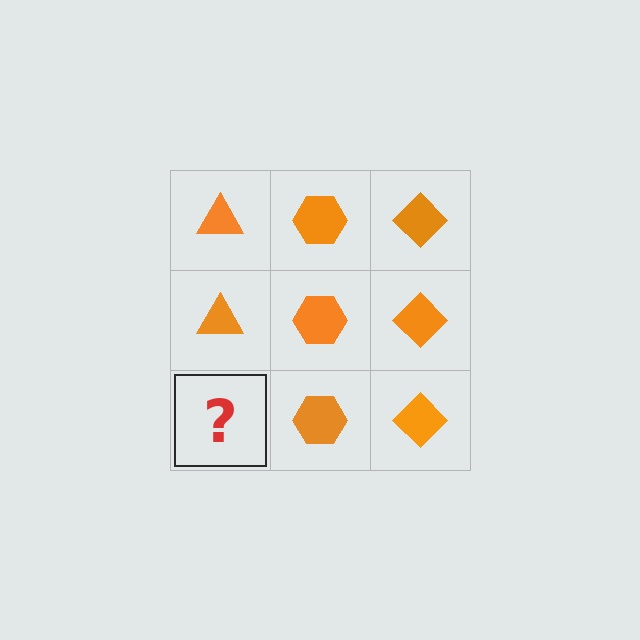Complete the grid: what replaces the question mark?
The question mark should be replaced with an orange triangle.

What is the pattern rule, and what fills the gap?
The rule is that each column has a consistent shape. The gap should be filled with an orange triangle.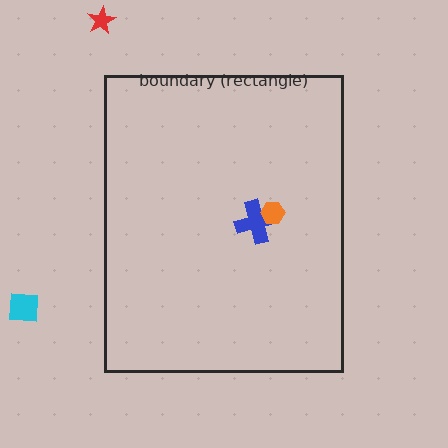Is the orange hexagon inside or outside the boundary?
Inside.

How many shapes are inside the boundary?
2 inside, 2 outside.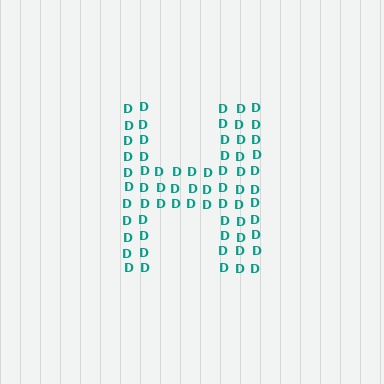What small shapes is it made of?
It is made of small letter D's.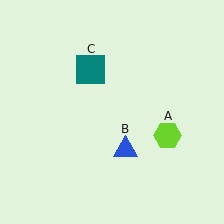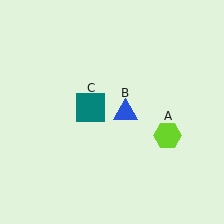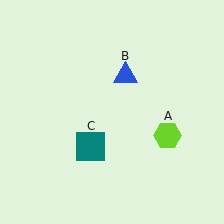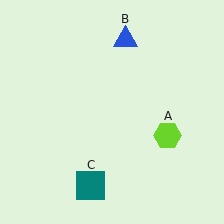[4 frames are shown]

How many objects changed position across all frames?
2 objects changed position: blue triangle (object B), teal square (object C).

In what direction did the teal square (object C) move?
The teal square (object C) moved down.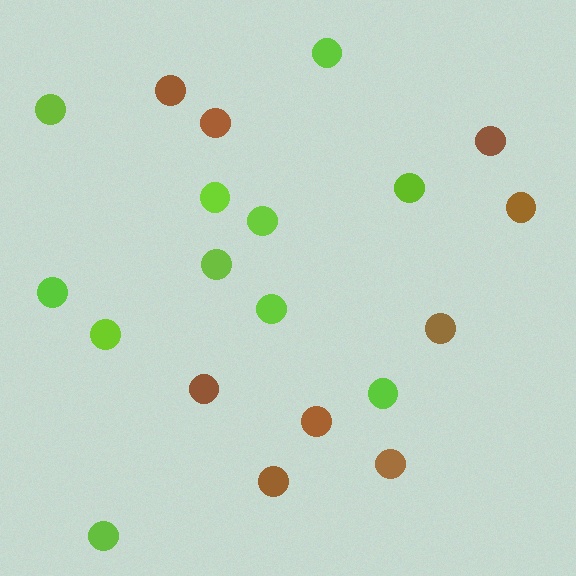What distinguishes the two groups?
There are 2 groups: one group of brown circles (9) and one group of lime circles (11).